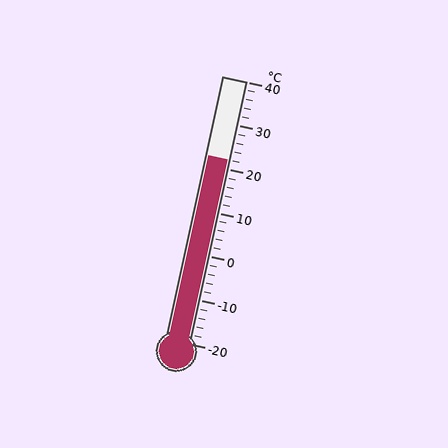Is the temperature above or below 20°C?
The temperature is above 20°C.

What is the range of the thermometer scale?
The thermometer scale ranges from -20°C to 40°C.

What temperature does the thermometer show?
The thermometer shows approximately 22°C.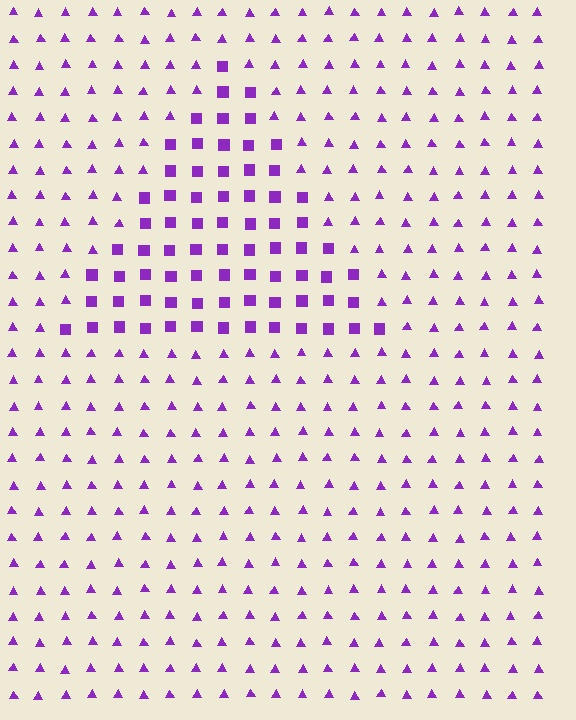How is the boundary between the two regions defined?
The boundary is defined by a change in element shape: squares inside vs. triangles outside. All elements share the same color and spacing.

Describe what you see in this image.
The image is filled with small purple elements arranged in a uniform grid. A triangle-shaped region contains squares, while the surrounding area contains triangles. The boundary is defined purely by the change in element shape.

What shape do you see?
I see a triangle.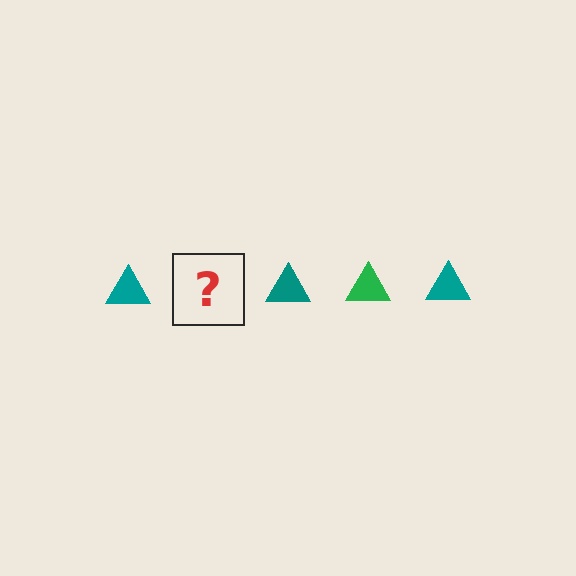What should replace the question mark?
The question mark should be replaced with a green triangle.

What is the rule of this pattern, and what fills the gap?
The rule is that the pattern cycles through teal, green triangles. The gap should be filled with a green triangle.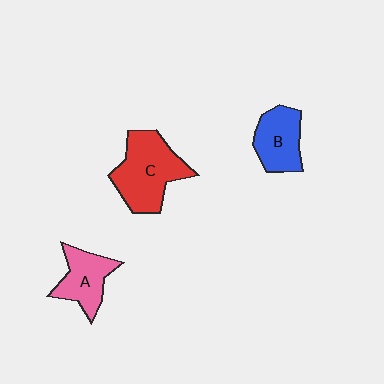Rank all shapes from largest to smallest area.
From largest to smallest: C (red), B (blue), A (pink).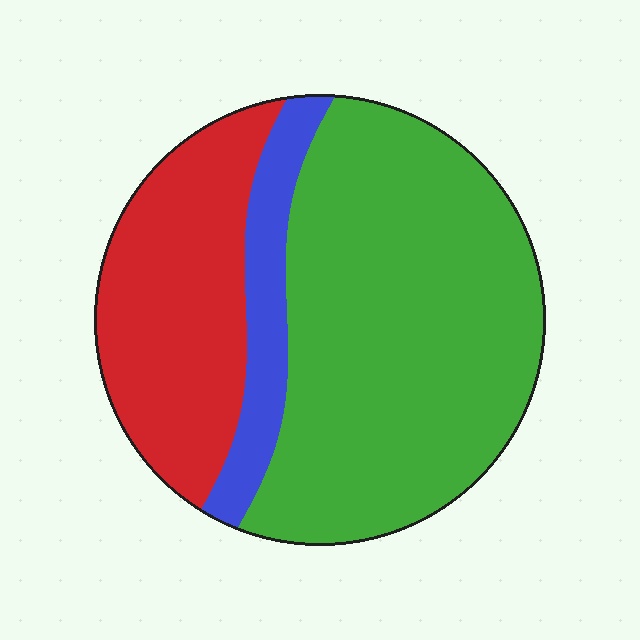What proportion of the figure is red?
Red takes up about one quarter (1/4) of the figure.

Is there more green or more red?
Green.